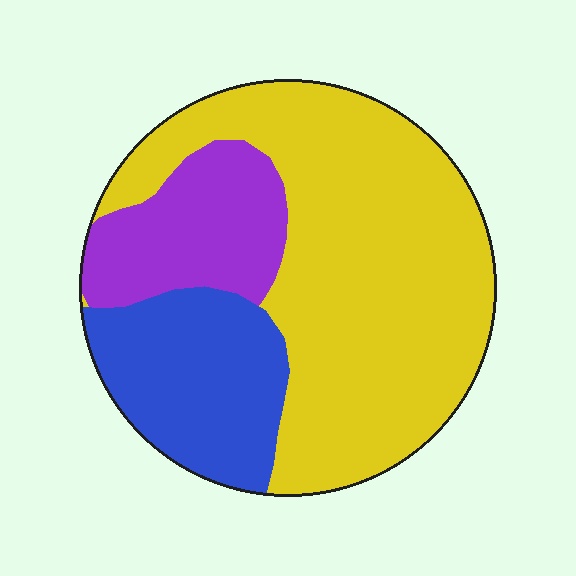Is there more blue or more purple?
Blue.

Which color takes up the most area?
Yellow, at roughly 60%.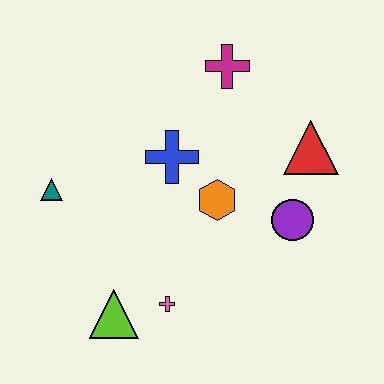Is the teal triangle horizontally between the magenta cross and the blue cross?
No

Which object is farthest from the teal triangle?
The red triangle is farthest from the teal triangle.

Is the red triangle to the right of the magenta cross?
Yes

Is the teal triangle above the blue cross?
No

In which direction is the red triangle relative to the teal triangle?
The red triangle is to the right of the teal triangle.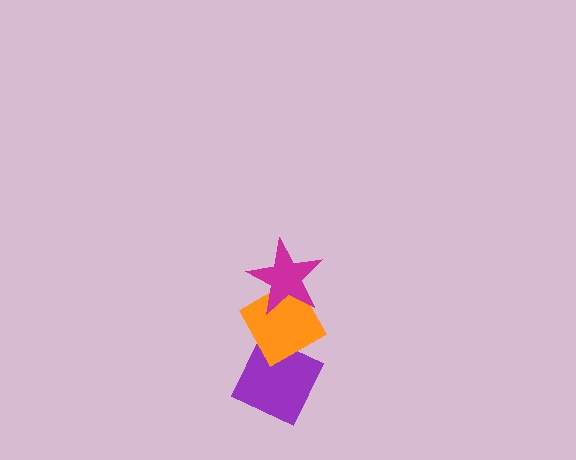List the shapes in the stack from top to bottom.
From top to bottom: the magenta star, the orange diamond, the purple diamond.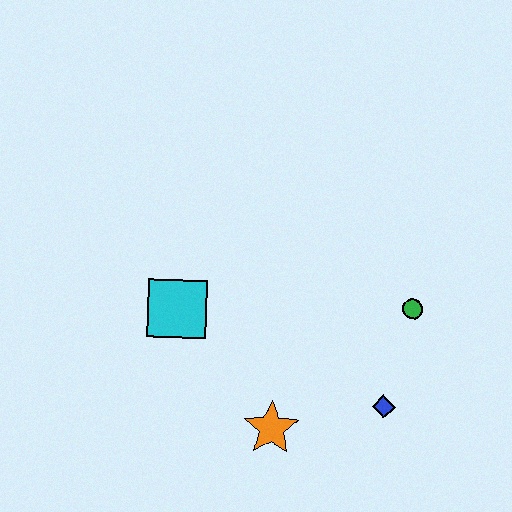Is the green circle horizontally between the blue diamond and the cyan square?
No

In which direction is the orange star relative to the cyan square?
The orange star is below the cyan square.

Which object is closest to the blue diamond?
The green circle is closest to the blue diamond.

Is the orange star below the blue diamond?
Yes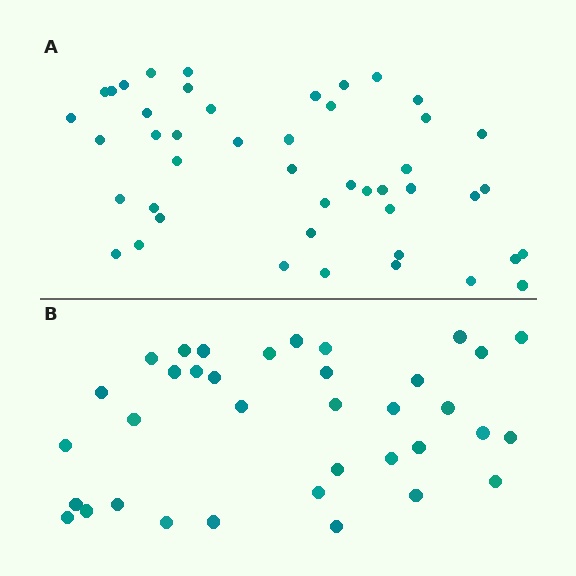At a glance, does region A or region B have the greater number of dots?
Region A (the top region) has more dots.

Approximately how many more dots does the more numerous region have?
Region A has roughly 10 or so more dots than region B.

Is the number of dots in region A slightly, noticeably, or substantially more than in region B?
Region A has noticeably more, but not dramatically so. The ratio is roughly 1.3 to 1.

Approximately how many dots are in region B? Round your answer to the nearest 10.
About 40 dots. (The exact count is 36, which rounds to 40.)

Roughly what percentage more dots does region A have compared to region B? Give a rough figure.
About 30% more.